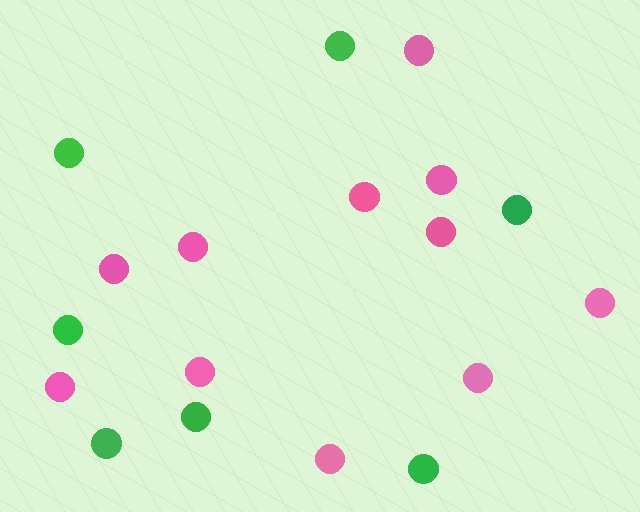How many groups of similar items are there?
There are 2 groups: one group of pink circles (11) and one group of green circles (7).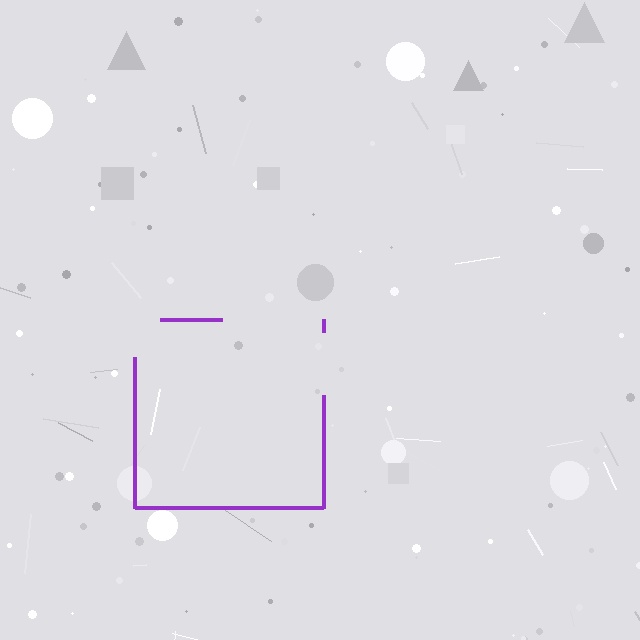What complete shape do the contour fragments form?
The contour fragments form a square.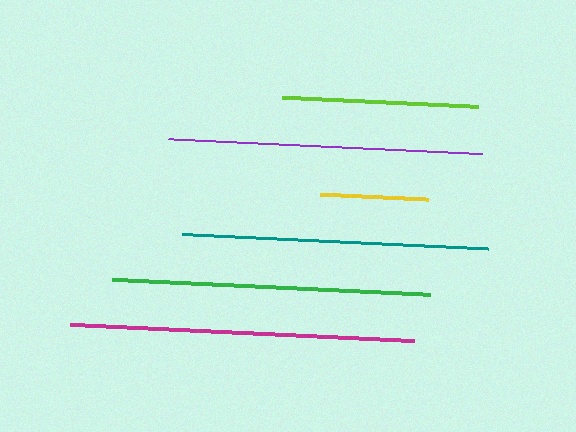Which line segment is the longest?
The magenta line is the longest at approximately 345 pixels.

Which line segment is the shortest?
The yellow line is the shortest at approximately 108 pixels.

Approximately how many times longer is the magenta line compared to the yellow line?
The magenta line is approximately 3.2 times the length of the yellow line.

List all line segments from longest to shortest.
From longest to shortest: magenta, green, purple, teal, lime, yellow.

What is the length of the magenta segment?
The magenta segment is approximately 345 pixels long.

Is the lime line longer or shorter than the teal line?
The teal line is longer than the lime line.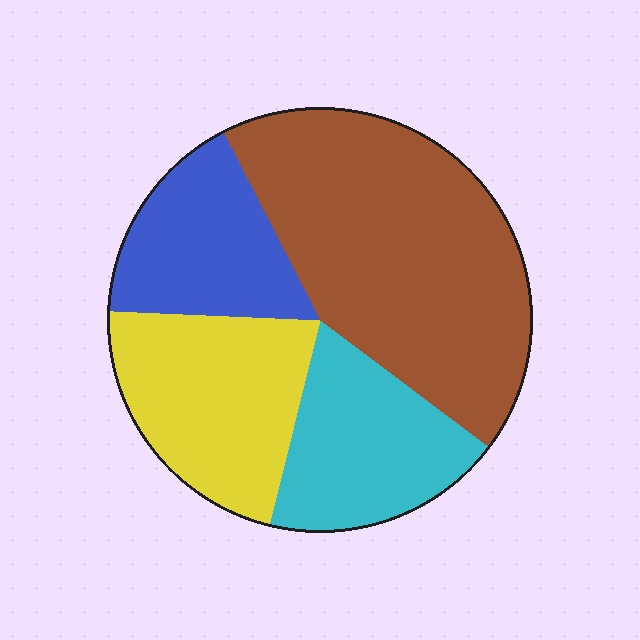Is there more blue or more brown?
Brown.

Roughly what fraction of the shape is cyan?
Cyan covers around 20% of the shape.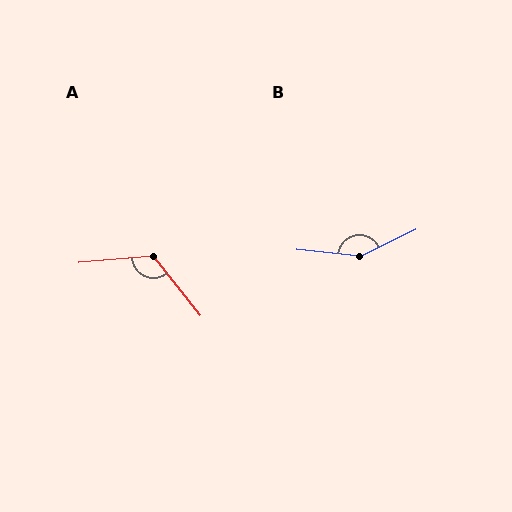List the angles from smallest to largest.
A (123°), B (148°).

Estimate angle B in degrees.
Approximately 148 degrees.